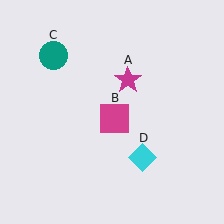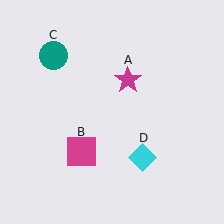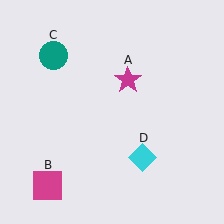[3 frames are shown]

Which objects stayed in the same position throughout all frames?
Magenta star (object A) and teal circle (object C) and cyan diamond (object D) remained stationary.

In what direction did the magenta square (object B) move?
The magenta square (object B) moved down and to the left.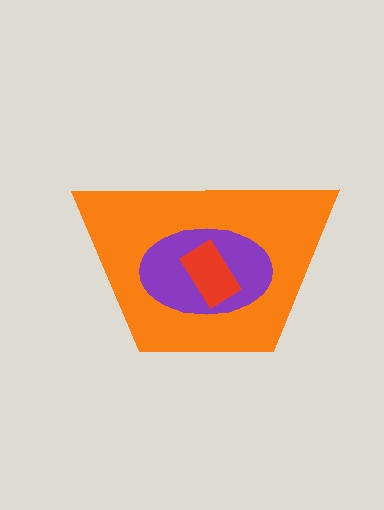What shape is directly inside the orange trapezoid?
The purple ellipse.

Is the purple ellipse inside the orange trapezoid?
Yes.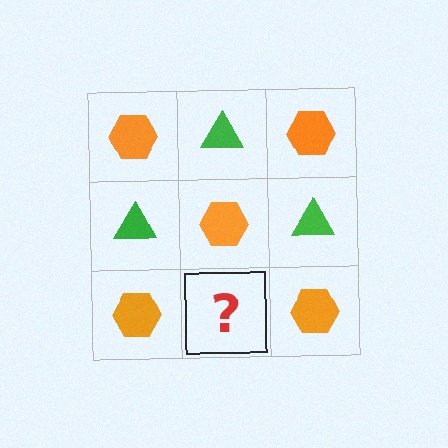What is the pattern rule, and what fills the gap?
The rule is that it alternates orange hexagon and green triangle in a checkerboard pattern. The gap should be filled with a green triangle.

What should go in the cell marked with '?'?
The missing cell should contain a green triangle.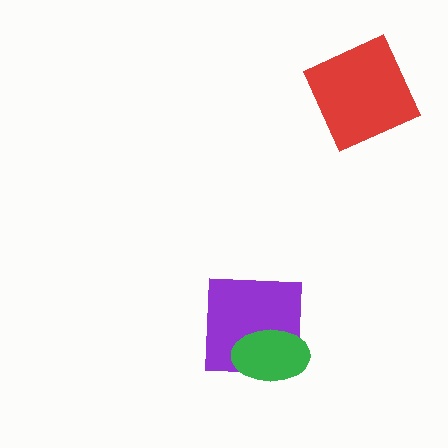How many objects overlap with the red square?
0 objects overlap with the red square.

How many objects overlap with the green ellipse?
1 object overlaps with the green ellipse.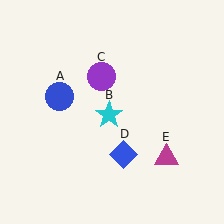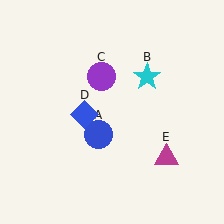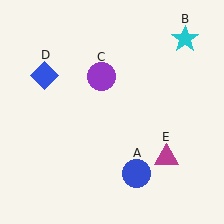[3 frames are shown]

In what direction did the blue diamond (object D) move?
The blue diamond (object D) moved up and to the left.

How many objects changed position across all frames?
3 objects changed position: blue circle (object A), cyan star (object B), blue diamond (object D).